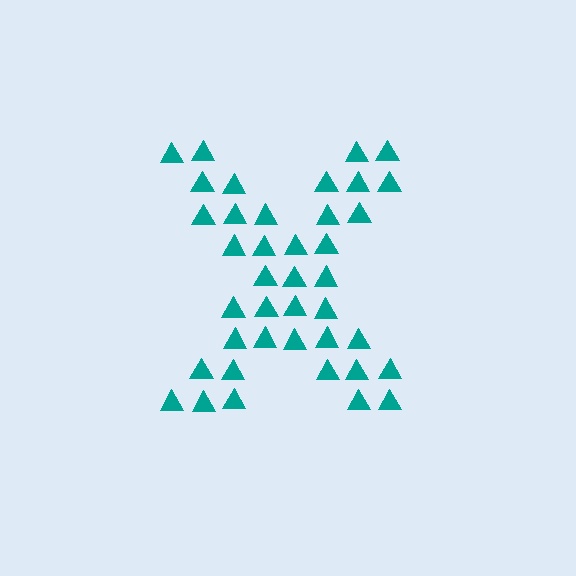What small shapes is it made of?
It is made of small triangles.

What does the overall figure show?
The overall figure shows the letter X.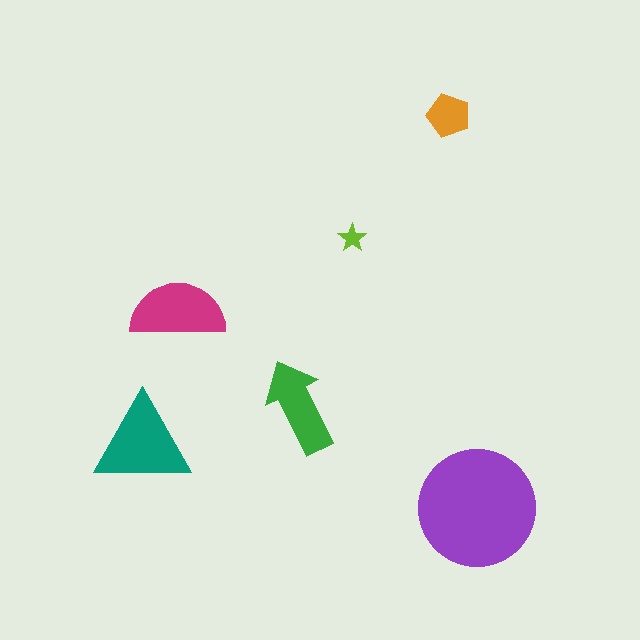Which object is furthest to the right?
The purple circle is rightmost.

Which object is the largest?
The purple circle.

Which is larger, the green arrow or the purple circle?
The purple circle.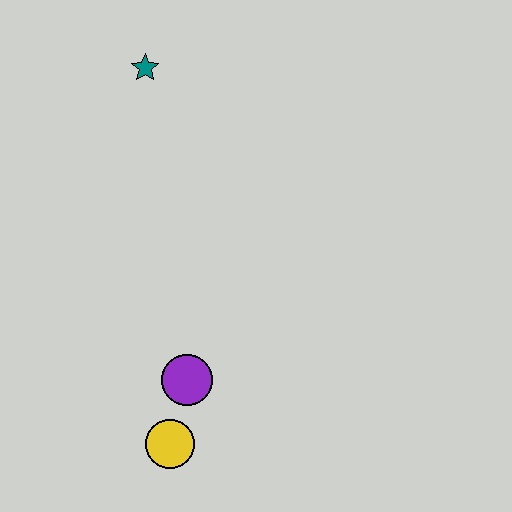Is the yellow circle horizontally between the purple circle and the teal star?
Yes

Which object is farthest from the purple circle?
The teal star is farthest from the purple circle.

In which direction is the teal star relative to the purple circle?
The teal star is above the purple circle.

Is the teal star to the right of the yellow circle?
No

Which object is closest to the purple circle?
The yellow circle is closest to the purple circle.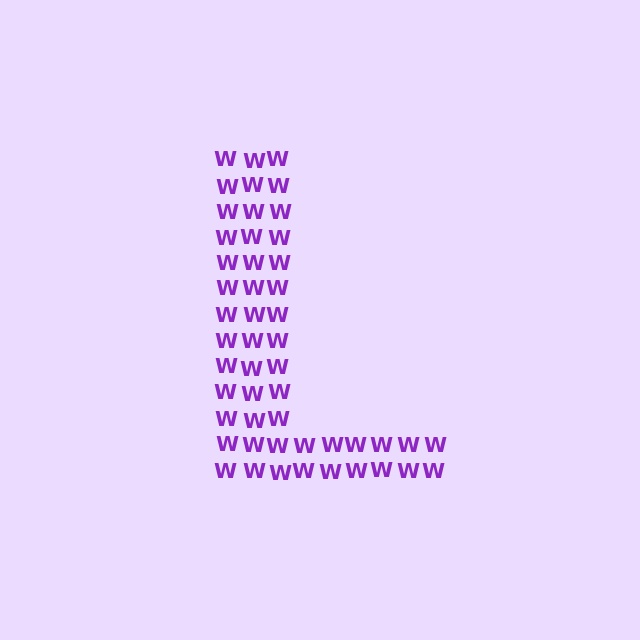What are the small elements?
The small elements are letter W's.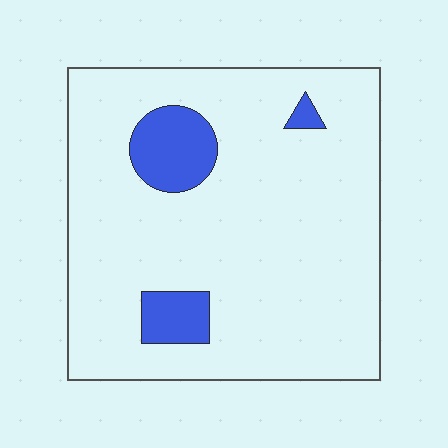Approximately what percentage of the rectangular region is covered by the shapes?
Approximately 10%.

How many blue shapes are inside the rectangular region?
3.